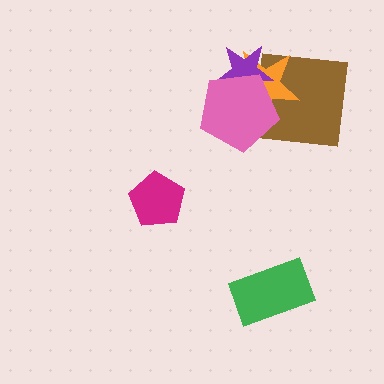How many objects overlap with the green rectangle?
0 objects overlap with the green rectangle.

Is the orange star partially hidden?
Yes, it is partially covered by another shape.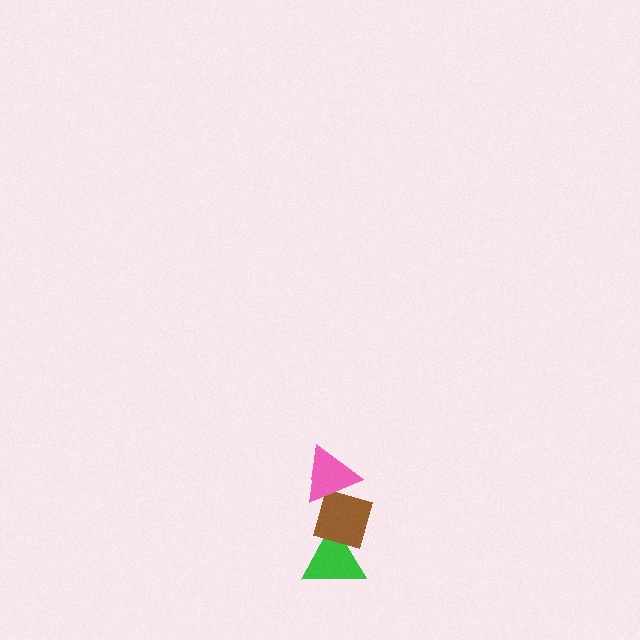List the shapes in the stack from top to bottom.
From top to bottom: the pink triangle, the brown diamond, the green triangle.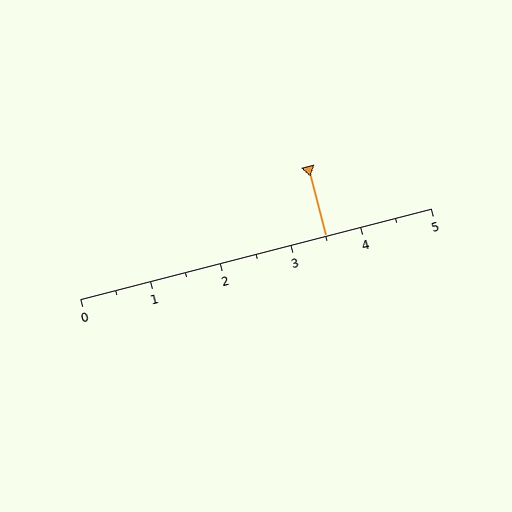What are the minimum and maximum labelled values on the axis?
The axis runs from 0 to 5.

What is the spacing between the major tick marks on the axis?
The major ticks are spaced 1 apart.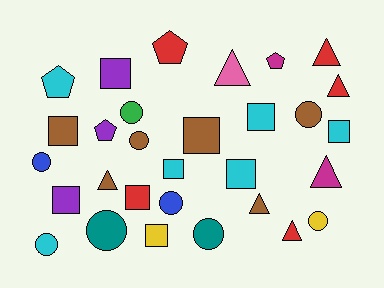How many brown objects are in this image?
There are 6 brown objects.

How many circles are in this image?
There are 9 circles.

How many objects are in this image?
There are 30 objects.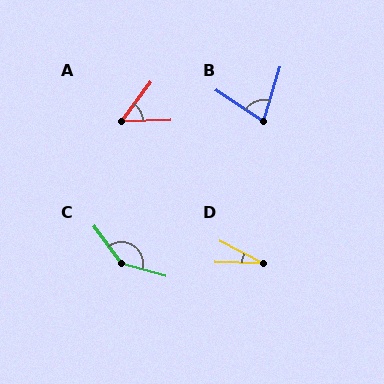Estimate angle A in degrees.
Approximately 52 degrees.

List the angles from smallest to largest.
D (25°), A (52°), B (73°), C (142°).